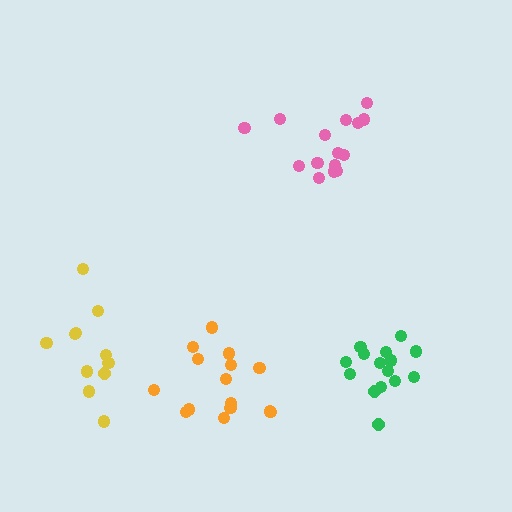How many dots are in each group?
Group 1: 15 dots, Group 2: 16 dots, Group 3: 15 dots, Group 4: 11 dots (57 total).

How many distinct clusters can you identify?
There are 4 distinct clusters.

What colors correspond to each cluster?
The clusters are colored: orange, green, pink, yellow.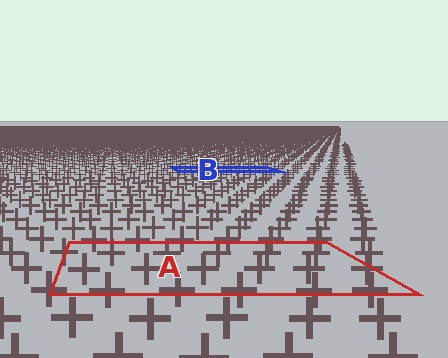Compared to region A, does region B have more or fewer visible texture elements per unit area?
Region B has more texture elements per unit area — they are packed more densely because it is farther away.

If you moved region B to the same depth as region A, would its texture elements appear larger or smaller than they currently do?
They would appear larger. At a closer depth, the same texture elements are projected at a bigger on-screen size.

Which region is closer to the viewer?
Region A is closer. The texture elements there are larger and more spread out.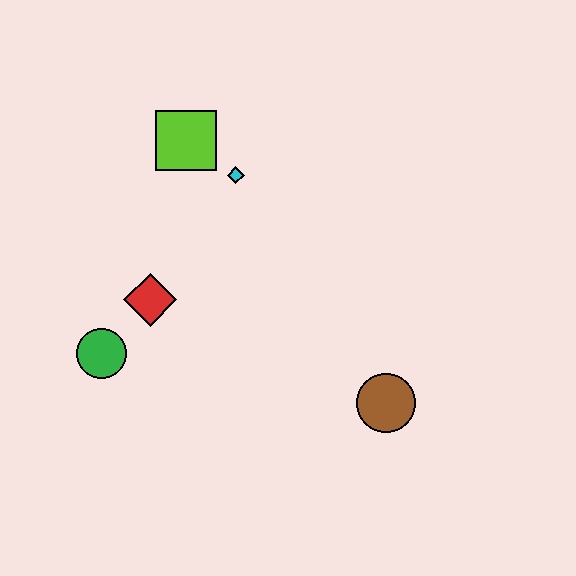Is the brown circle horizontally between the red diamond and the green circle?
No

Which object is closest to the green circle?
The red diamond is closest to the green circle.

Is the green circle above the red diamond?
No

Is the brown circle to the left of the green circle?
No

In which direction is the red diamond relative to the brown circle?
The red diamond is to the left of the brown circle.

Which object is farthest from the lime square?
The brown circle is farthest from the lime square.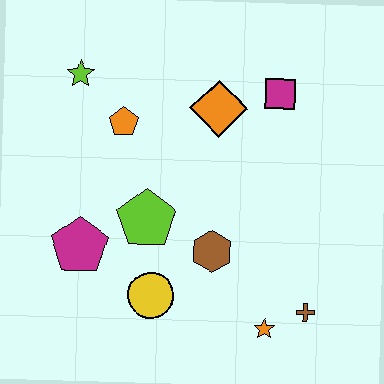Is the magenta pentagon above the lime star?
No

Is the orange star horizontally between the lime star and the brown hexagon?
No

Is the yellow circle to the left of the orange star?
Yes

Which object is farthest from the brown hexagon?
The lime star is farthest from the brown hexagon.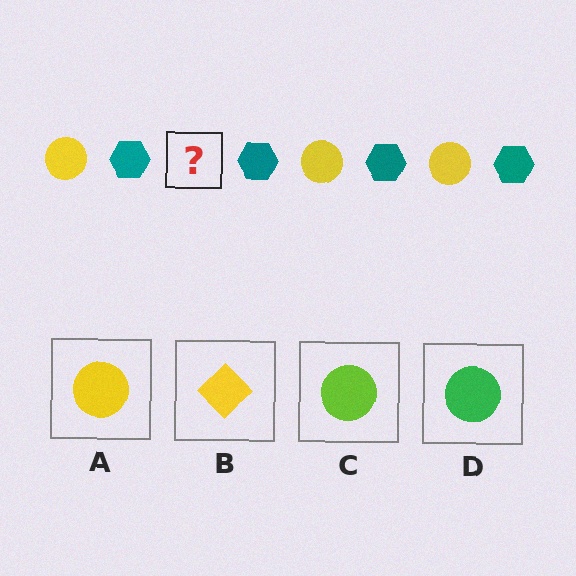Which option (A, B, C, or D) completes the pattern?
A.